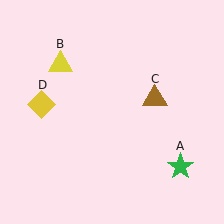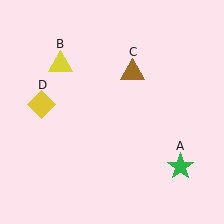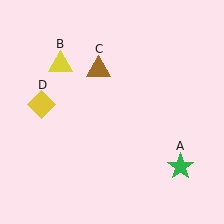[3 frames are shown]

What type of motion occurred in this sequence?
The brown triangle (object C) rotated counterclockwise around the center of the scene.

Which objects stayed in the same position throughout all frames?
Green star (object A) and yellow triangle (object B) and yellow diamond (object D) remained stationary.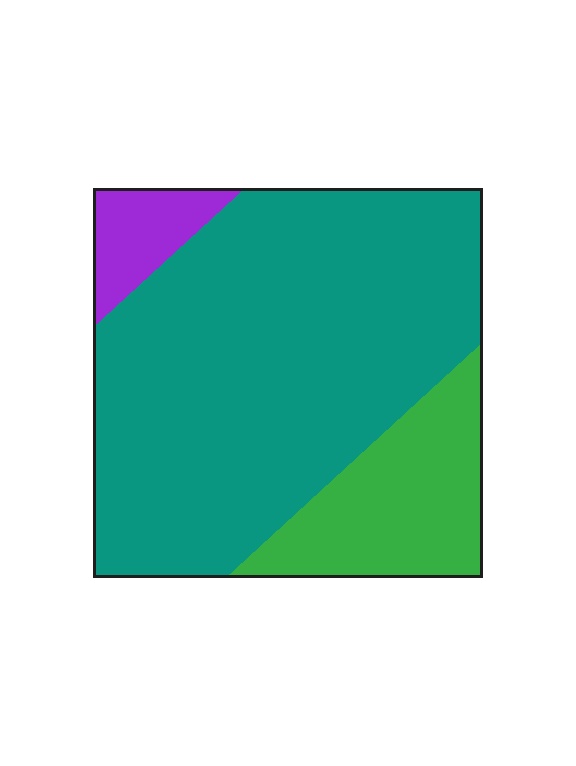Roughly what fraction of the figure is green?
Green covers around 20% of the figure.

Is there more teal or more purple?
Teal.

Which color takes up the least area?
Purple, at roughly 5%.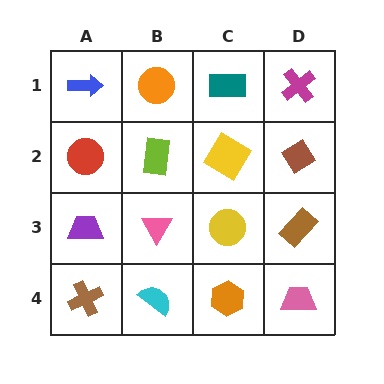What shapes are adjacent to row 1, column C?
A yellow diamond (row 2, column C), an orange circle (row 1, column B), a magenta cross (row 1, column D).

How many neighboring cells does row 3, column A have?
3.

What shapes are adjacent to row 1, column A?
A red circle (row 2, column A), an orange circle (row 1, column B).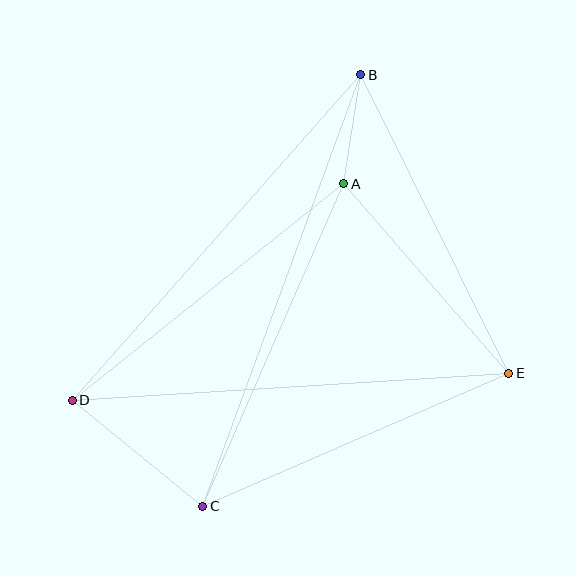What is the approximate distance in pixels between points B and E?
The distance between B and E is approximately 333 pixels.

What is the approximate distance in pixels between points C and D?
The distance between C and D is approximately 168 pixels.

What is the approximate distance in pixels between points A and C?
The distance between A and C is approximately 352 pixels.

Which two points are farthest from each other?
Points B and C are farthest from each other.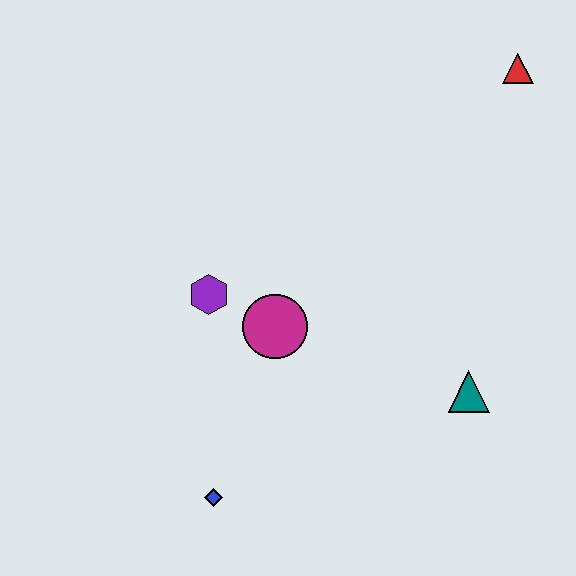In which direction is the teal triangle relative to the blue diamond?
The teal triangle is to the right of the blue diamond.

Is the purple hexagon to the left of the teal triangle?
Yes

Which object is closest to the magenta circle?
The purple hexagon is closest to the magenta circle.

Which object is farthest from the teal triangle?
The red triangle is farthest from the teal triangle.